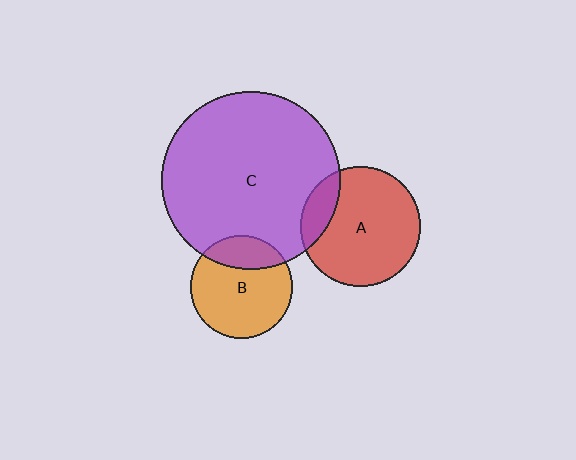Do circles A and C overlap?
Yes.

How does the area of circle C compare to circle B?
Approximately 3.0 times.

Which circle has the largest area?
Circle C (purple).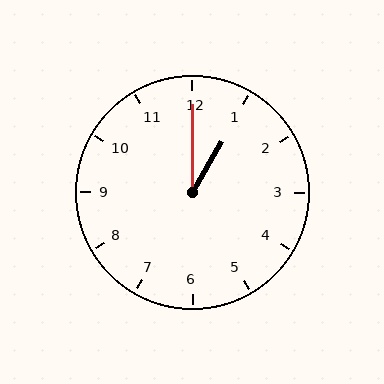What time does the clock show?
1:00.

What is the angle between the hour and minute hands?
Approximately 30 degrees.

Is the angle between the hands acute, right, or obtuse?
It is acute.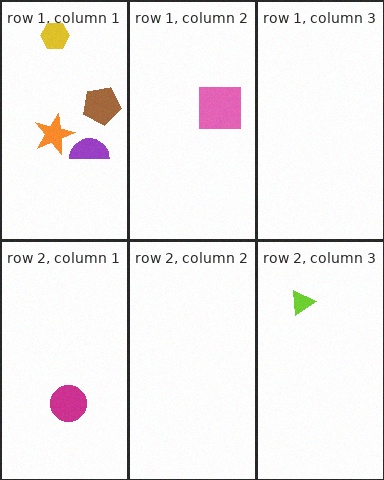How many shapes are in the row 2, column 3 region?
1.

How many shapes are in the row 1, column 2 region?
1.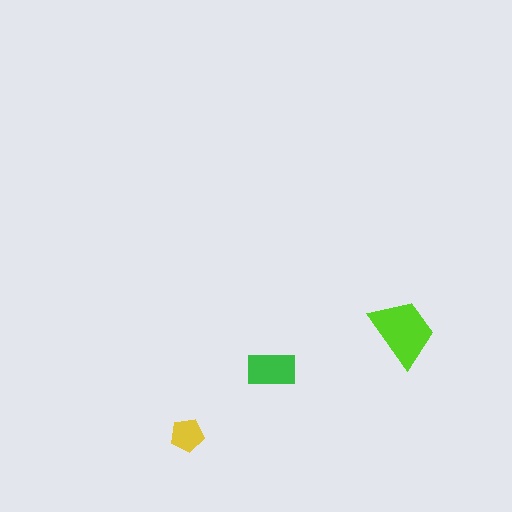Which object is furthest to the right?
The lime trapezoid is rightmost.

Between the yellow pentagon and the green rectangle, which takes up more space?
The green rectangle.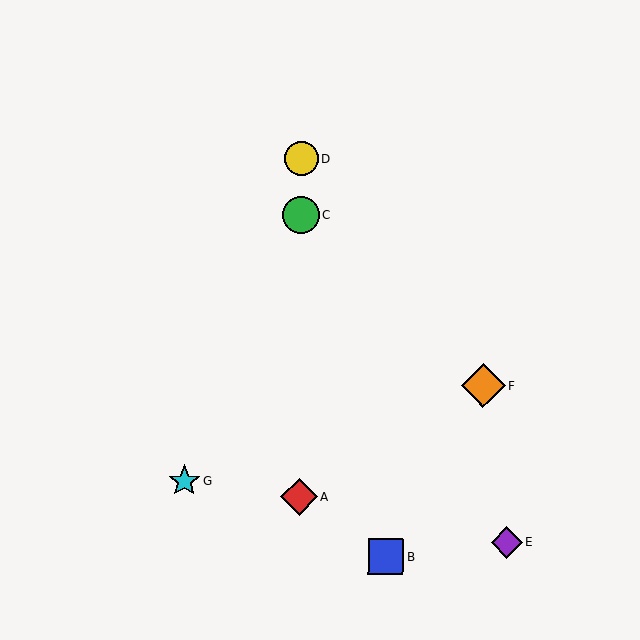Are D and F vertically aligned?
No, D is at x≈301 and F is at x≈483.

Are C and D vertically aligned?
Yes, both are at x≈301.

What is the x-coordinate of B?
Object B is at x≈386.